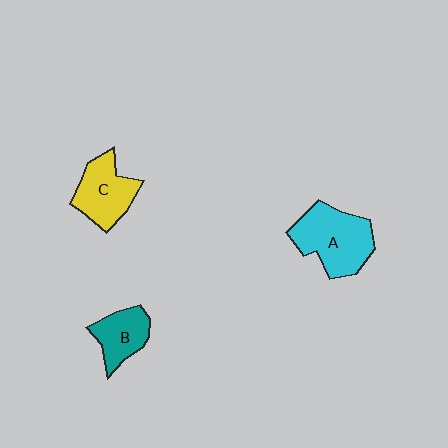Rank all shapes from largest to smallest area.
From largest to smallest: A (cyan), C (yellow), B (teal).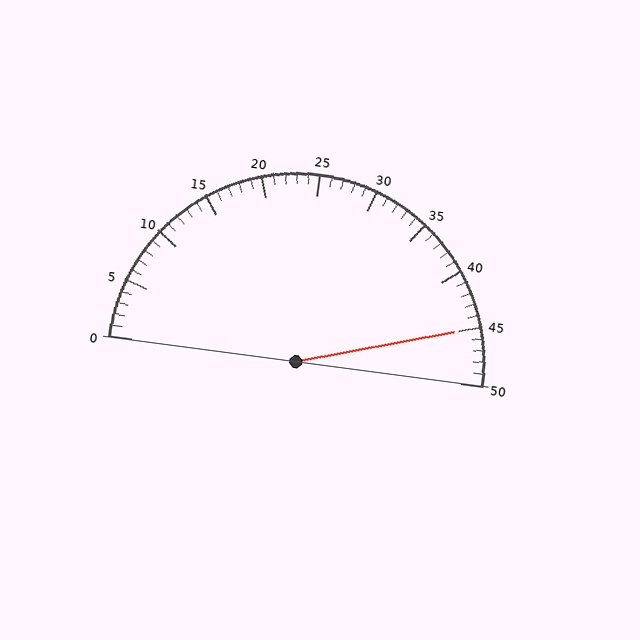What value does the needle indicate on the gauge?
The needle indicates approximately 45.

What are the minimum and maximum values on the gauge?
The gauge ranges from 0 to 50.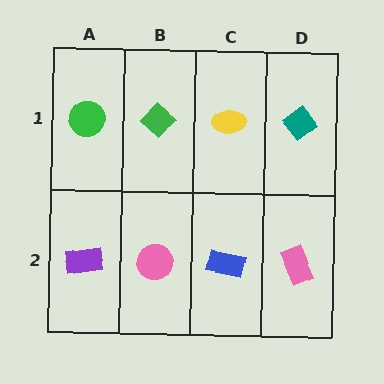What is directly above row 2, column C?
A yellow ellipse.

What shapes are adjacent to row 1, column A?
A purple rectangle (row 2, column A), a green diamond (row 1, column B).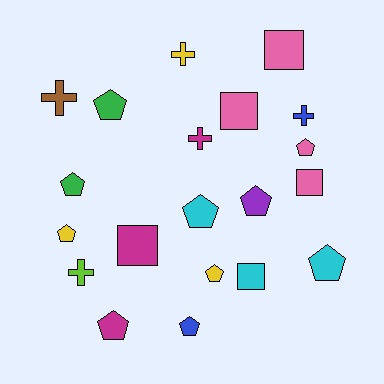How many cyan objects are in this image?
There are 3 cyan objects.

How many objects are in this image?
There are 20 objects.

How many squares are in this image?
There are 5 squares.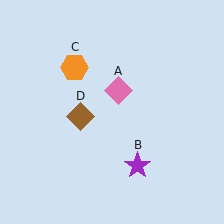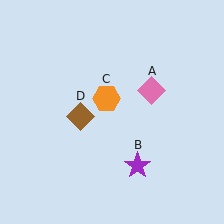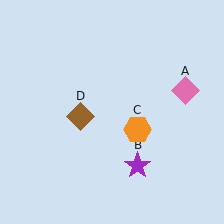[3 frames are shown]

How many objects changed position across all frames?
2 objects changed position: pink diamond (object A), orange hexagon (object C).